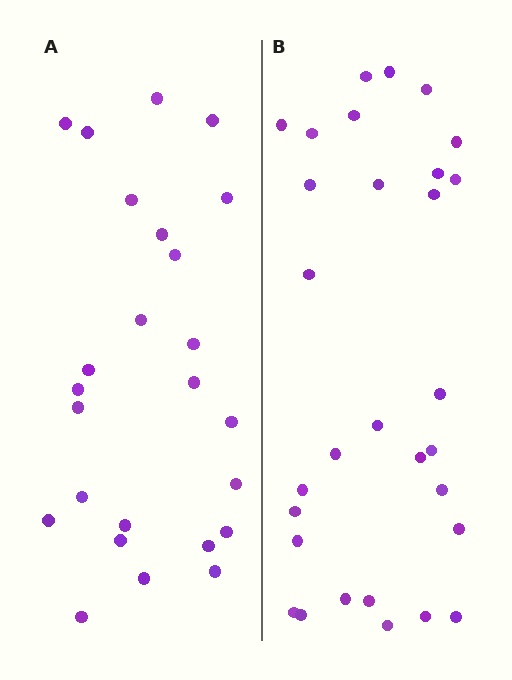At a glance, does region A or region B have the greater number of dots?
Region B (the right region) has more dots.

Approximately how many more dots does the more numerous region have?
Region B has about 5 more dots than region A.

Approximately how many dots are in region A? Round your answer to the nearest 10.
About 20 dots. (The exact count is 25, which rounds to 20.)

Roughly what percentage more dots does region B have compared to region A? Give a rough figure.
About 20% more.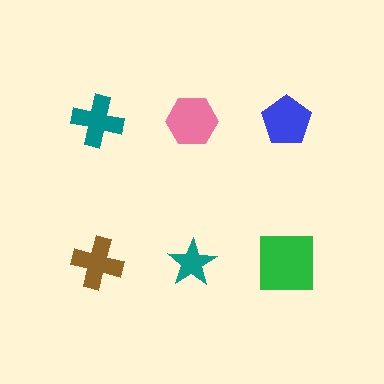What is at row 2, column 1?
A brown cross.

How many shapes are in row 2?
3 shapes.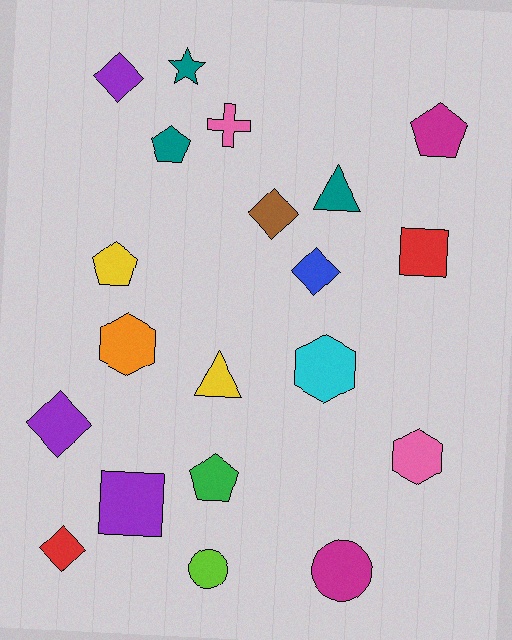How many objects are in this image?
There are 20 objects.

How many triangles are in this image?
There are 2 triangles.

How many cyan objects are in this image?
There is 1 cyan object.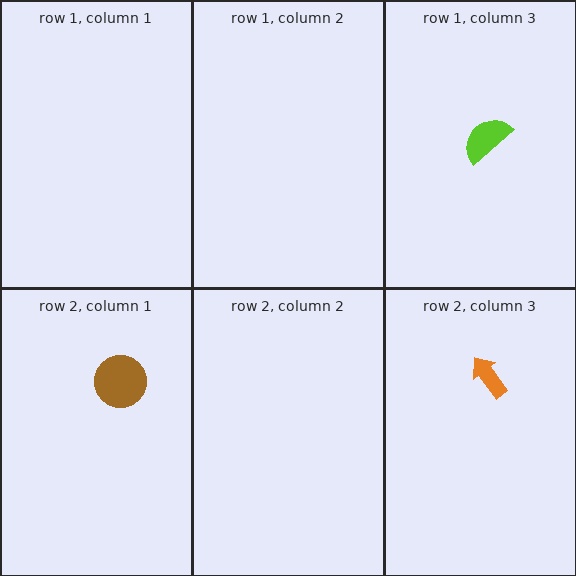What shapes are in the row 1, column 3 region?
The lime semicircle.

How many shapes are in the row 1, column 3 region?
1.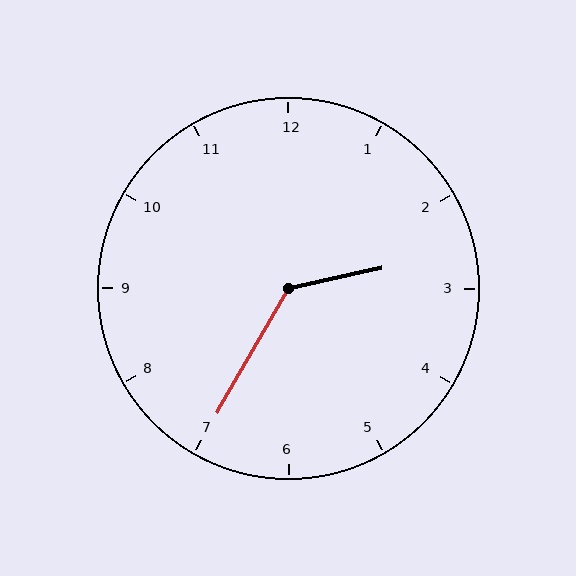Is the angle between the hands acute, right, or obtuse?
It is obtuse.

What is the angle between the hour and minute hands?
Approximately 132 degrees.